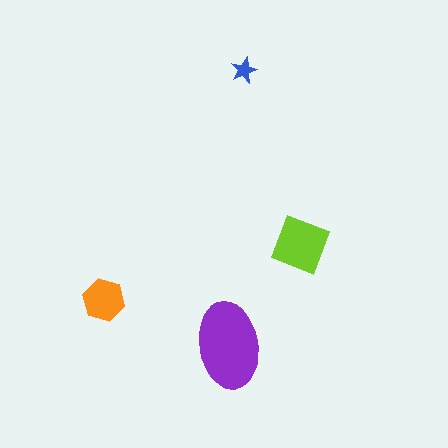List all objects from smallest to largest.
The blue star, the orange hexagon, the lime square, the purple ellipse.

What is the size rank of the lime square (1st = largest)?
2nd.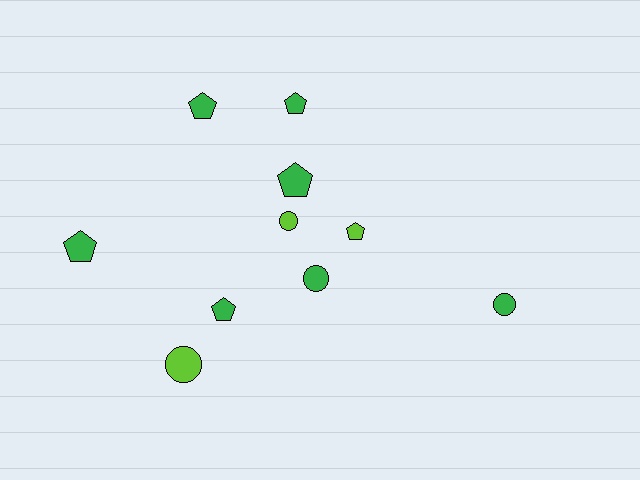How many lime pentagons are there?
There is 1 lime pentagon.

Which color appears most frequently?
Green, with 7 objects.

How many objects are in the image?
There are 10 objects.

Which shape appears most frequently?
Pentagon, with 6 objects.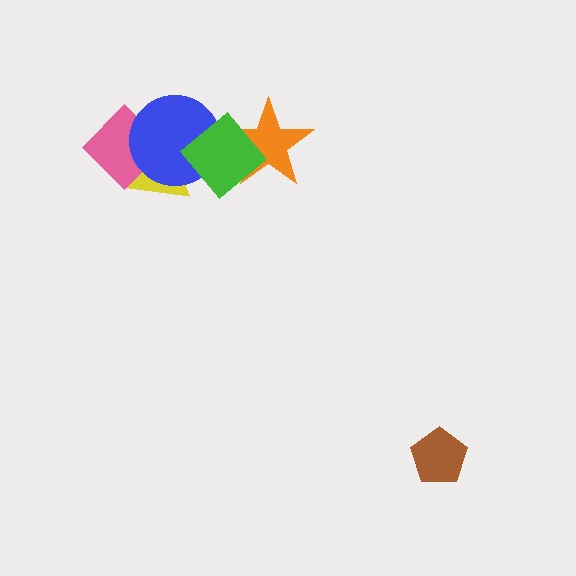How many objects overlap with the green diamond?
3 objects overlap with the green diamond.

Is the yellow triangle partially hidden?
Yes, it is partially covered by another shape.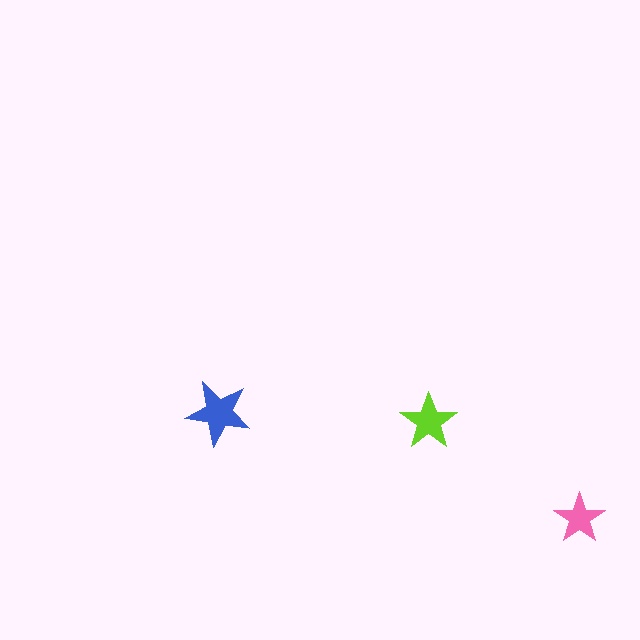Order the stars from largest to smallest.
the blue one, the lime one, the pink one.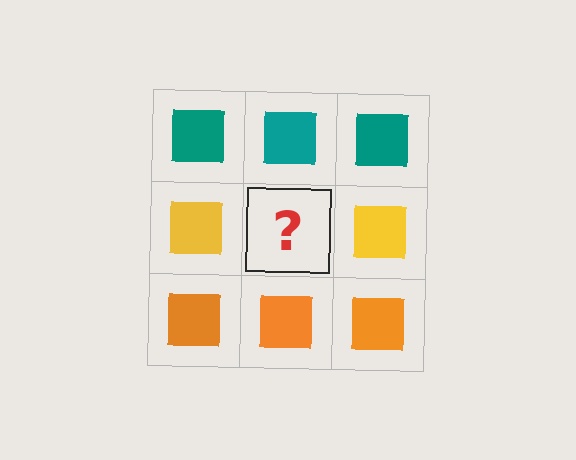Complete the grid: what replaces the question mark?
The question mark should be replaced with a yellow square.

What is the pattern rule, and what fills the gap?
The rule is that each row has a consistent color. The gap should be filled with a yellow square.